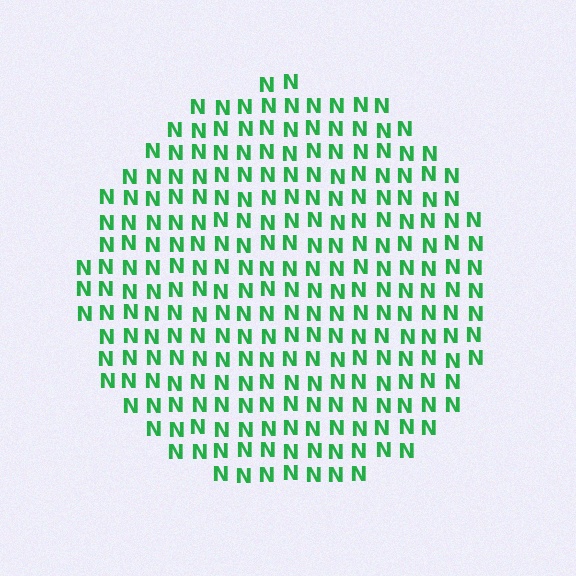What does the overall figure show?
The overall figure shows a circle.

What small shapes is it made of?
It is made of small letter N's.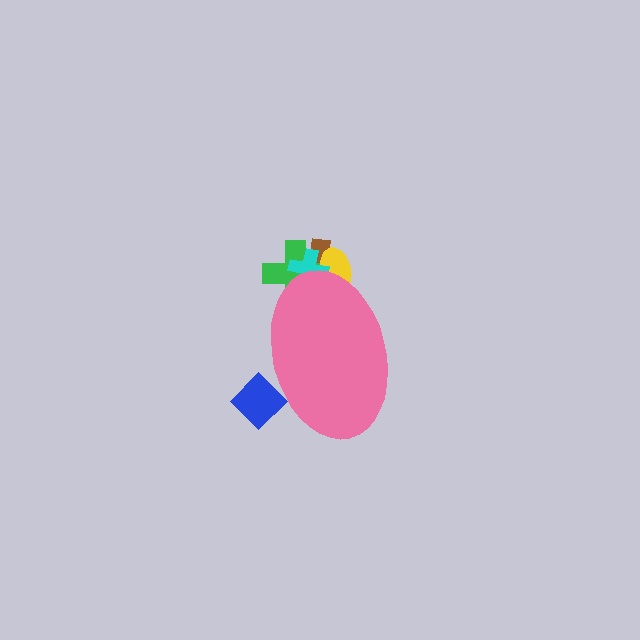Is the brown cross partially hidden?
Yes, the brown cross is partially hidden behind the pink ellipse.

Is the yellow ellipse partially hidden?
Yes, the yellow ellipse is partially hidden behind the pink ellipse.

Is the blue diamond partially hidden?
Yes, the blue diamond is partially hidden behind the pink ellipse.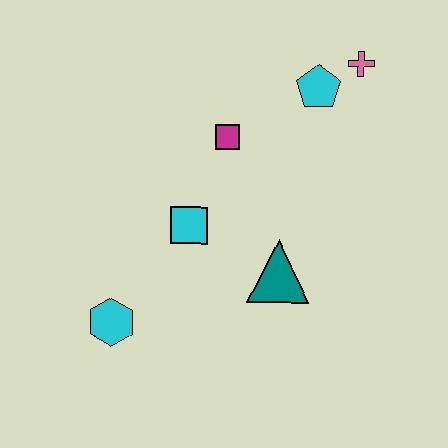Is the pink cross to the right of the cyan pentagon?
Yes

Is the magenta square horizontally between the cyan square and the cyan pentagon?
Yes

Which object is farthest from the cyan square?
The pink cross is farthest from the cyan square.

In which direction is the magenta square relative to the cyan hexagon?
The magenta square is above the cyan hexagon.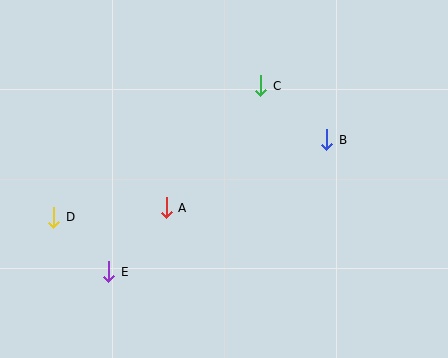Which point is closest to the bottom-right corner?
Point B is closest to the bottom-right corner.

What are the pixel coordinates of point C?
Point C is at (261, 86).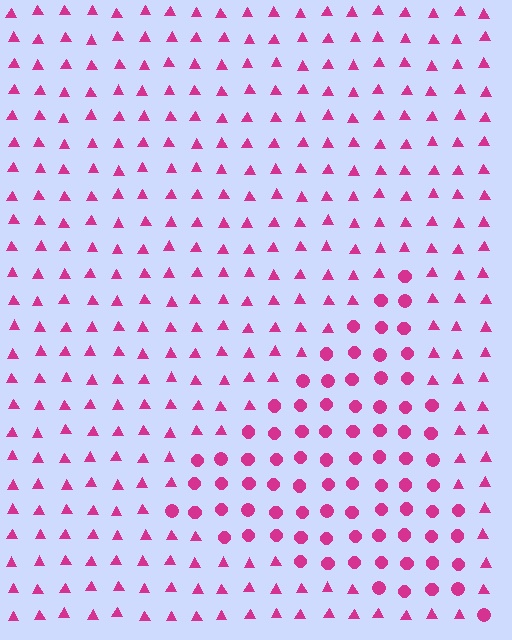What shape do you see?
I see a triangle.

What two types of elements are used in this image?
The image uses circles inside the triangle region and triangles outside it.